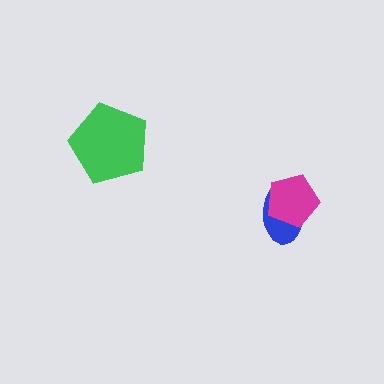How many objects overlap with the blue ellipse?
1 object overlaps with the blue ellipse.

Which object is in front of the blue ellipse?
The magenta pentagon is in front of the blue ellipse.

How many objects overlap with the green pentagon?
0 objects overlap with the green pentagon.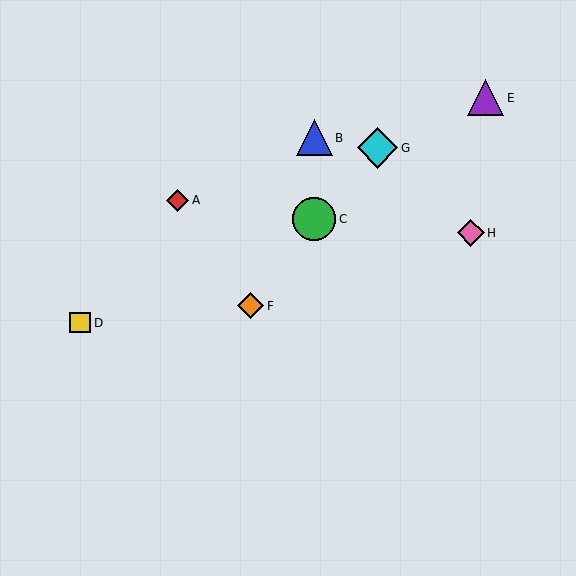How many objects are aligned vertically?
2 objects (B, C) are aligned vertically.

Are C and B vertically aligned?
Yes, both are at x≈314.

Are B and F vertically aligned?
No, B is at x≈314 and F is at x≈251.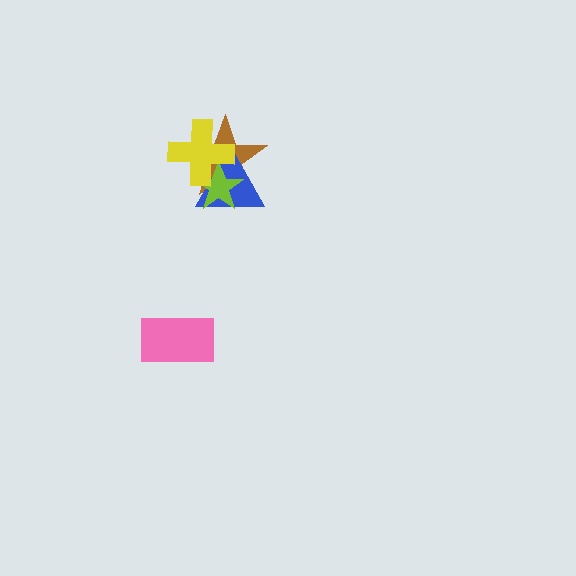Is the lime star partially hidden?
Yes, it is partially covered by another shape.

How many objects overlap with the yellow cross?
3 objects overlap with the yellow cross.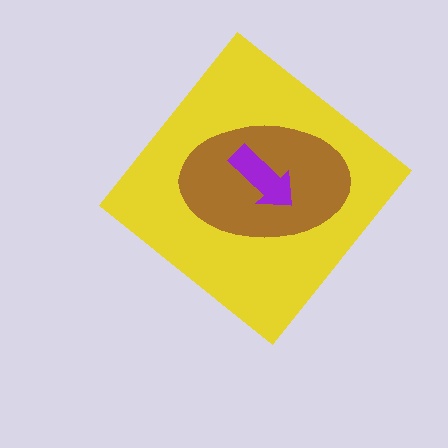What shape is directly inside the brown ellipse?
The purple arrow.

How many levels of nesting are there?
3.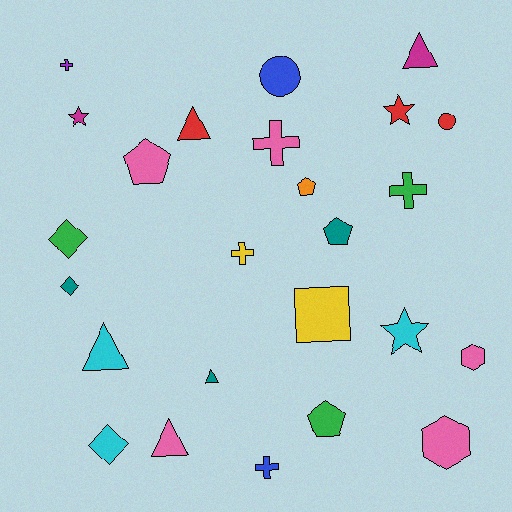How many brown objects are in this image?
There are no brown objects.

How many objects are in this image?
There are 25 objects.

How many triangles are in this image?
There are 5 triangles.